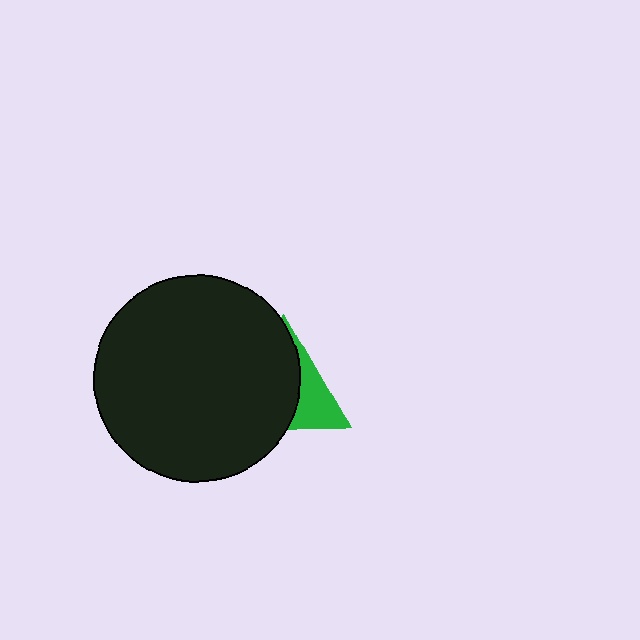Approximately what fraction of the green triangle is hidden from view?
Roughly 66% of the green triangle is hidden behind the black circle.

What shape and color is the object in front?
The object in front is a black circle.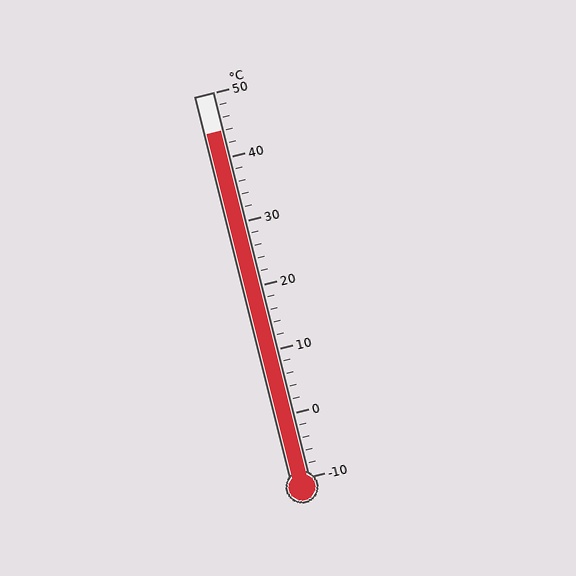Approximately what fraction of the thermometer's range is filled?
The thermometer is filled to approximately 90% of its range.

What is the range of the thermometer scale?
The thermometer scale ranges from -10°C to 50°C.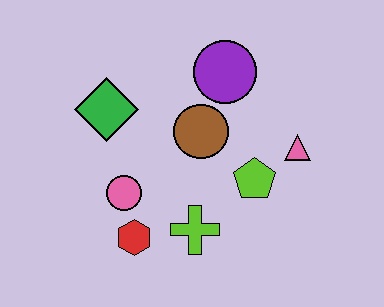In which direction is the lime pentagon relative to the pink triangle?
The lime pentagon is to the left of the pink triangle.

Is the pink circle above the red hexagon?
Yes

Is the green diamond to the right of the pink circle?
No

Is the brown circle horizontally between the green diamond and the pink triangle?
Yes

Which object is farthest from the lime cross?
The purple circle is farthest from the lime cross.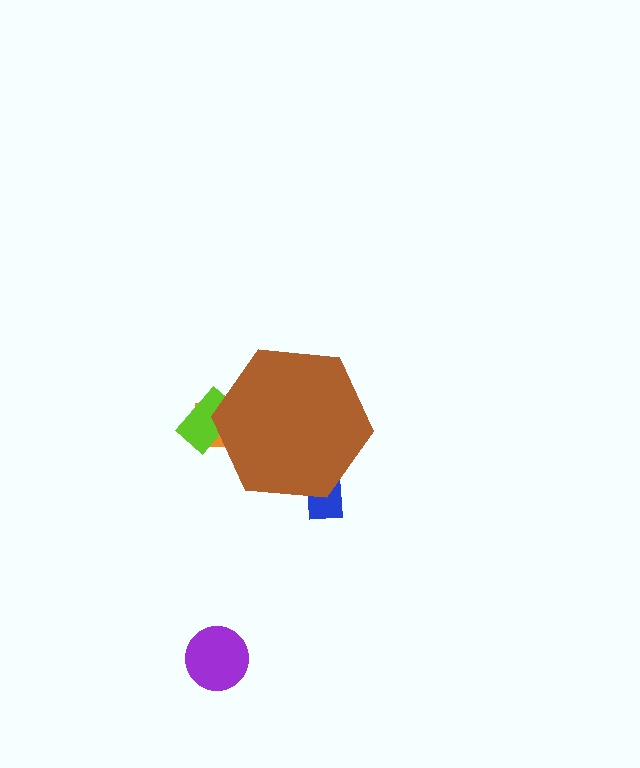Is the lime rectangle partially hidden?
Yes, the lime rectangle is partially hidden behind the brown hexagon.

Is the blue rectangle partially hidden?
Yes, the blue rectangle is partially hidden behind the brown hexagon.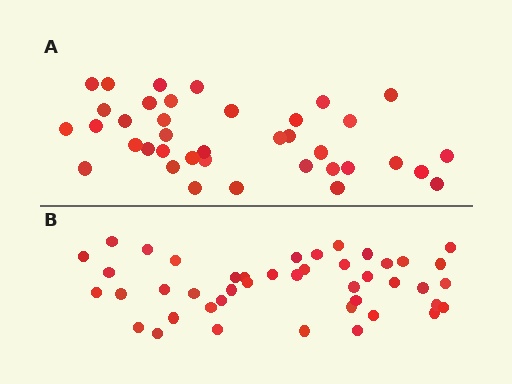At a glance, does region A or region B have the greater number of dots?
Region B (the bottom region) has more dots.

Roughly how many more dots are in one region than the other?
Region B has about 6 more dots than region A.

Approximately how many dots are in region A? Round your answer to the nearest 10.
About 40 dots. (The exact count is 38, which rounds to 40.)